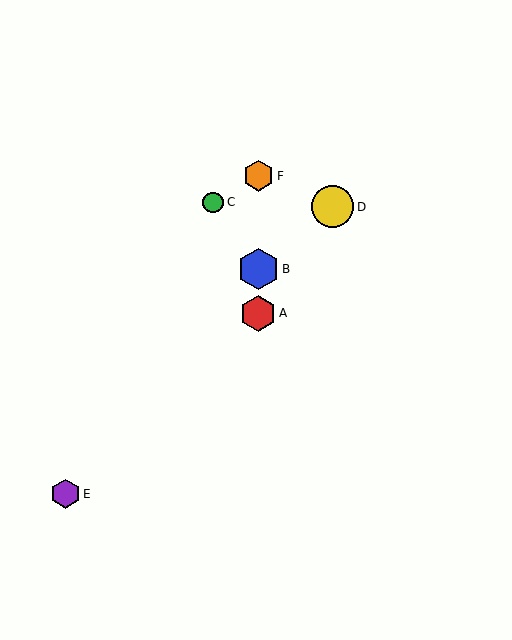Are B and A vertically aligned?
Yes, both are at x≈258.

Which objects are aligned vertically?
Objects A, B, F are aligned vertically.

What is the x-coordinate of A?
Object A is at x≈258.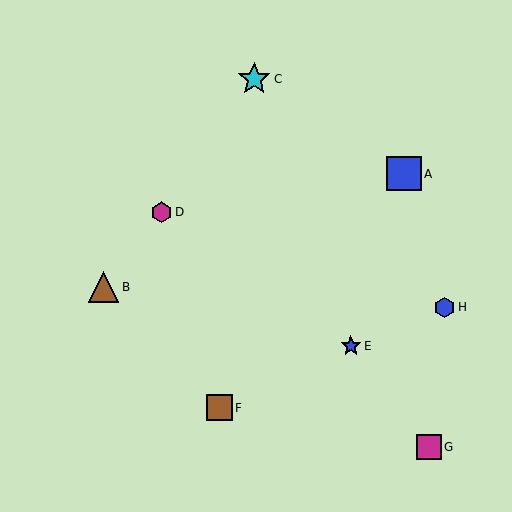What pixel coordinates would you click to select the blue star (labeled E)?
Click at (351, 346) to select the blue star E.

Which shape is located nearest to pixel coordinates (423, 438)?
The magenta square (labeled G) at (429, 447) is nearest to that location.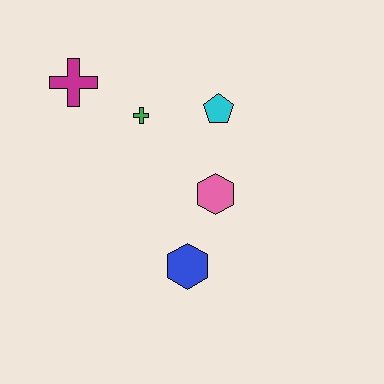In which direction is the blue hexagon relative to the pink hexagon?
The blue hexagon is below the pink hexagon.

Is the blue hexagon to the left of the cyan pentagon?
Yes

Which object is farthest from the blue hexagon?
The magenta cross is farthest from the blue hexagon.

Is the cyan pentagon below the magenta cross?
Yes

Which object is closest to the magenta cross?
The green cross is closest to the magenta cross.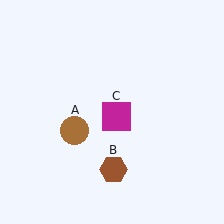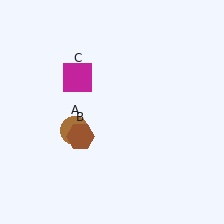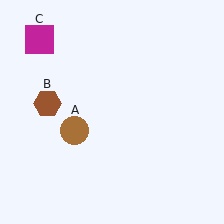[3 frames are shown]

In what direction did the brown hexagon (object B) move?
The brown hexagon (object B) moved up and to the left.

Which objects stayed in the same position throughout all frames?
Brown circle (object A) remained stationary.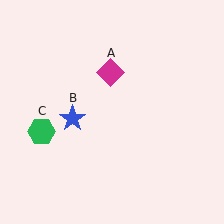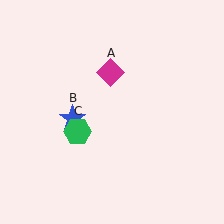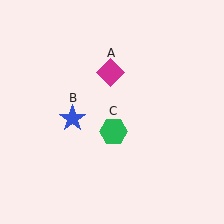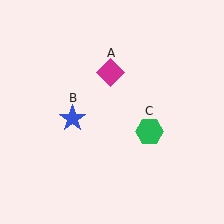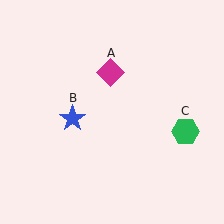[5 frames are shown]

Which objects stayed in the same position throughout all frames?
Magenta diamond (object A) and blue star (object B) remained stationary.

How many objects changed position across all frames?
1 object changed position: green hexagon (object C).